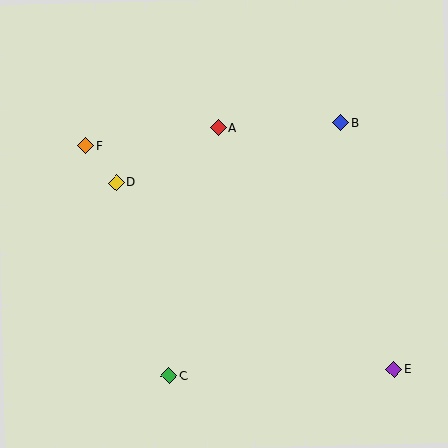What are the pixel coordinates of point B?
Point B is at (340, 123).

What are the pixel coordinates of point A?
Point A is at (218, 128).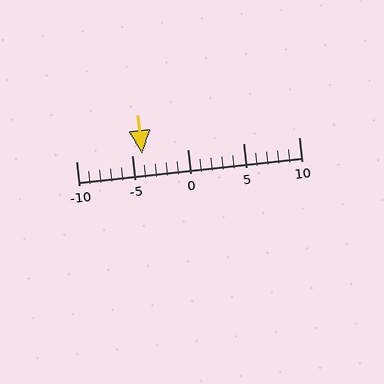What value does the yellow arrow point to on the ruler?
The yellow arrow points to approximately -4.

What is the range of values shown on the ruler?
The ruler shows values from -10 to 10.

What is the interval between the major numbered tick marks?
The major tick marks are spaced 5 units apart.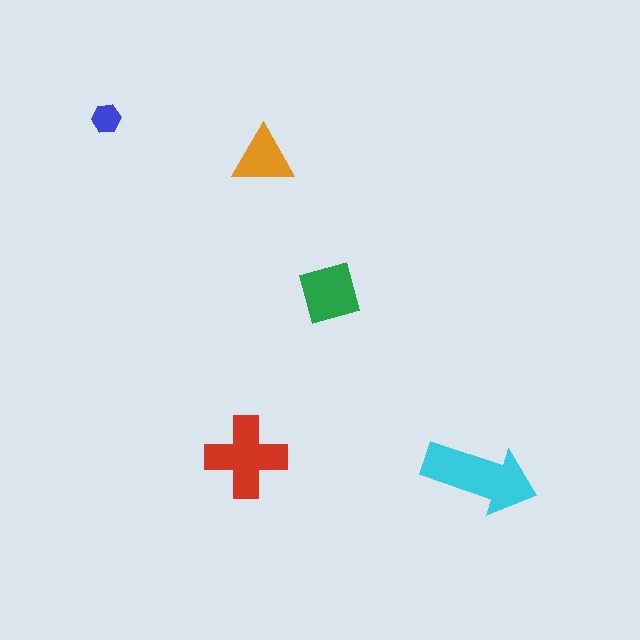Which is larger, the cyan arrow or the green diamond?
The cyan arrow.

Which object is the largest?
The cyan arrow.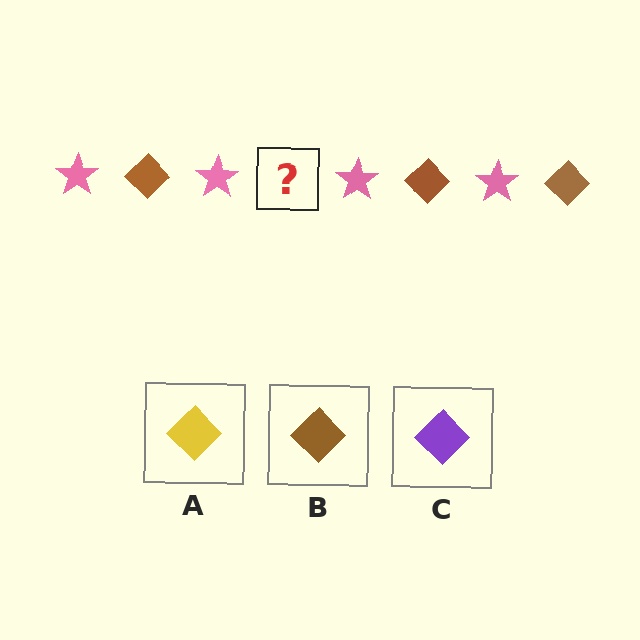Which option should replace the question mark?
Option B.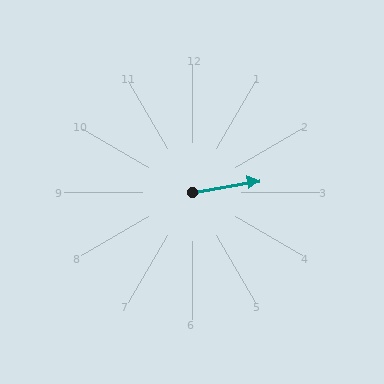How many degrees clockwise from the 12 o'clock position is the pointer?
Approximately 80 degrees.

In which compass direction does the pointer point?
East.